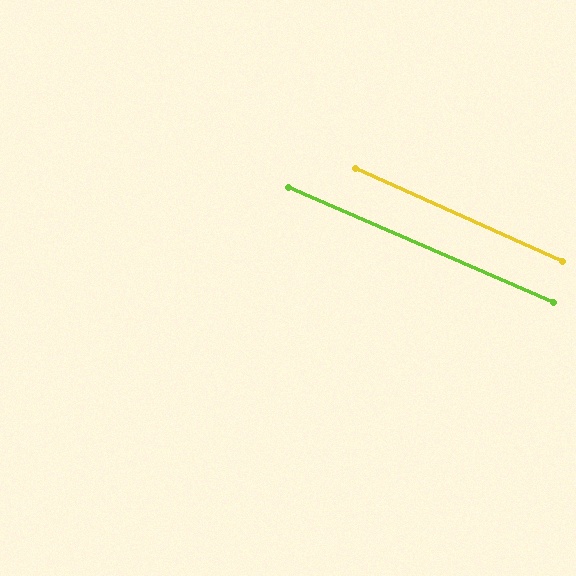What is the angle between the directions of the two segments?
Approximately 1 degree.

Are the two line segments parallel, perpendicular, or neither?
Parallel — their directions differ by only 0.9°.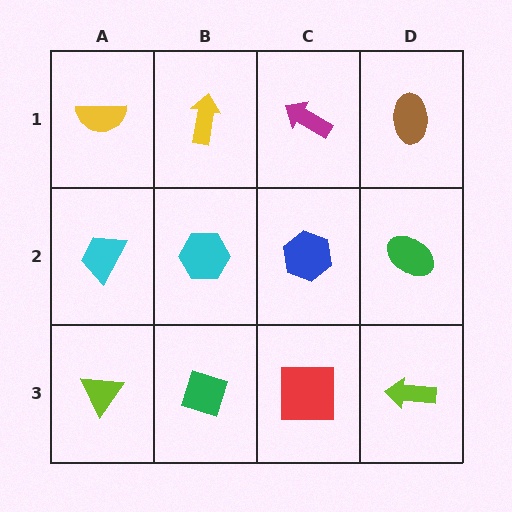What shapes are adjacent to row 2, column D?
A brown ellipse (row 1, column D), a lime arrow (row 3, column D), a blue hexagon (row 2, column C).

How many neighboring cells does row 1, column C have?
3.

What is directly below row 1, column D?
A green ellipse.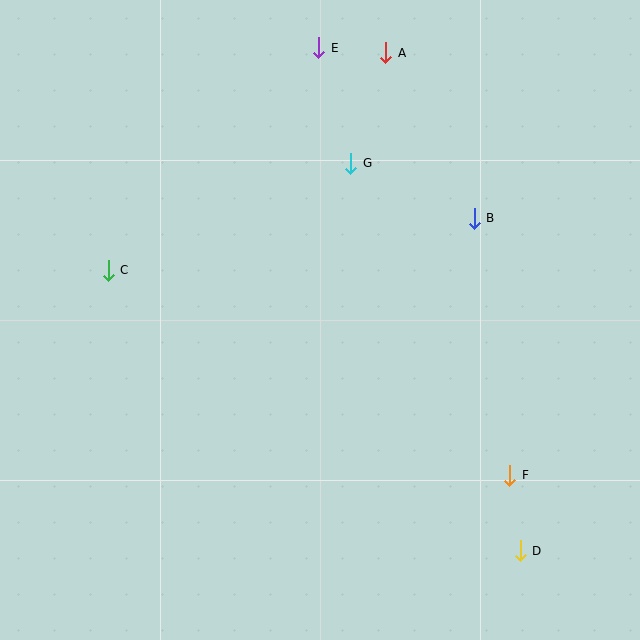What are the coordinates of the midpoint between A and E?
The midpoint between A and E is at (352, 50).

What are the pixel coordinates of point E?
Point E is at (319, 48).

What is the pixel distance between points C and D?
The distance between C and D is 498 pixels.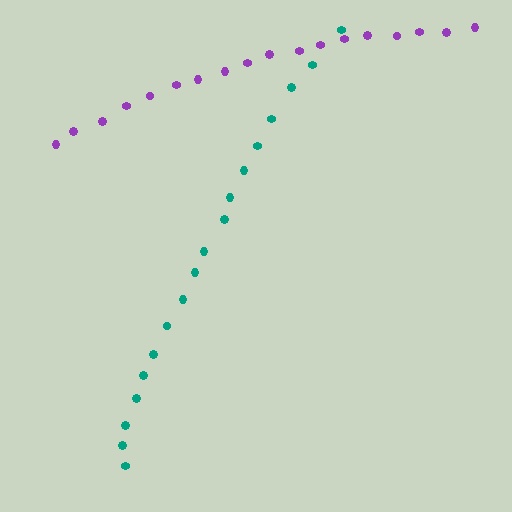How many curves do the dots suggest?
There are 2 distinct paths.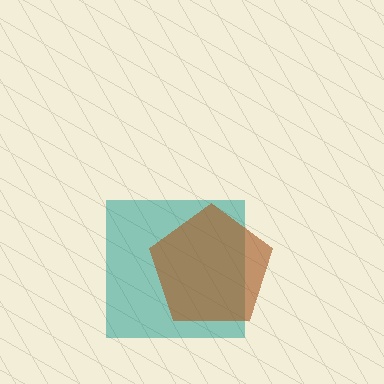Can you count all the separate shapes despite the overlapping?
Yes, there are 2 separate shapes.